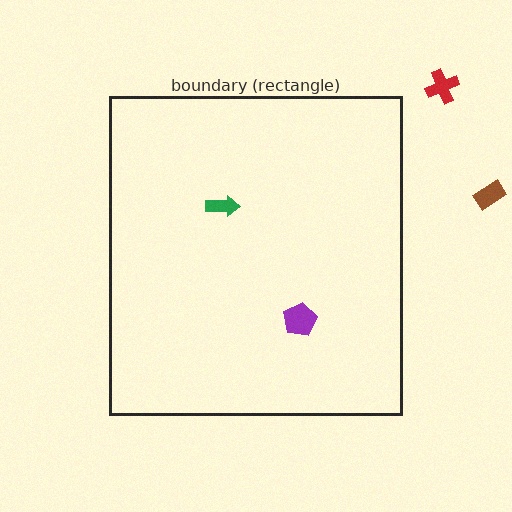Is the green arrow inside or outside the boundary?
Inside.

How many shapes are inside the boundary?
2 inside, 2 outside.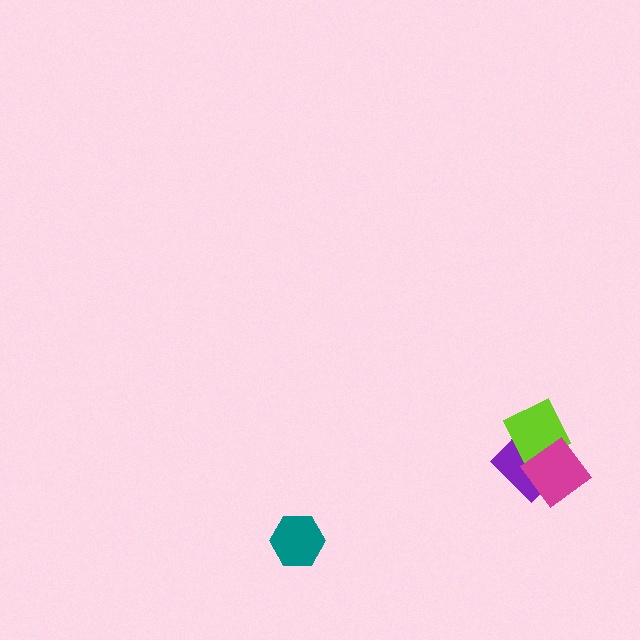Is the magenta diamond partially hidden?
No, no other shape covers it.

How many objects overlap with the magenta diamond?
2 objects overlap with the magenta diamond.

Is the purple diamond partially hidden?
Yes, it is partially covered by another shape.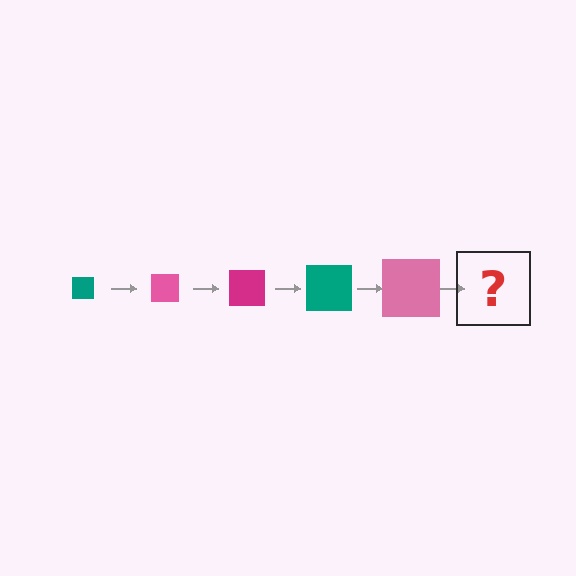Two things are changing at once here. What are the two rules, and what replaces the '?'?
The two rules are that the square grows larger each step and the color cycles through teal, pink, and magenta. The '?' should be a magenta square, larger than the previous one.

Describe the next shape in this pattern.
It should be a magenta square, larger than the previous one.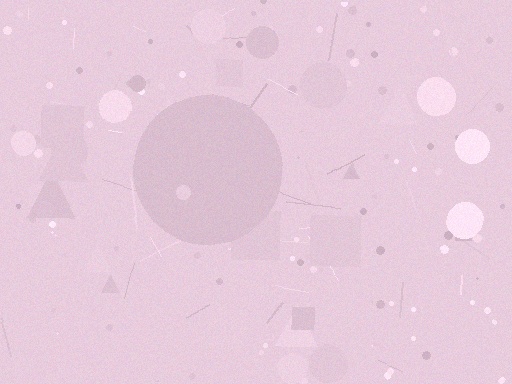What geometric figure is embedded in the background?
A circle is embedded in the background.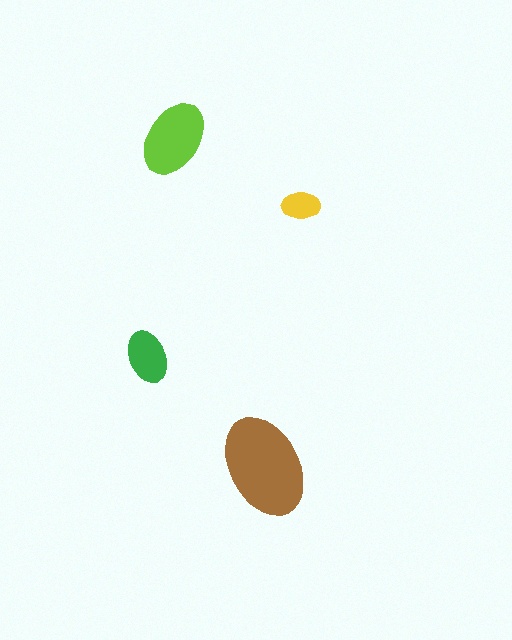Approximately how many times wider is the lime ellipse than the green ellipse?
About 1.5 times wider.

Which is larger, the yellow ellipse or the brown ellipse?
The brown one.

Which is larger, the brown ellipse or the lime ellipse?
The brown one.